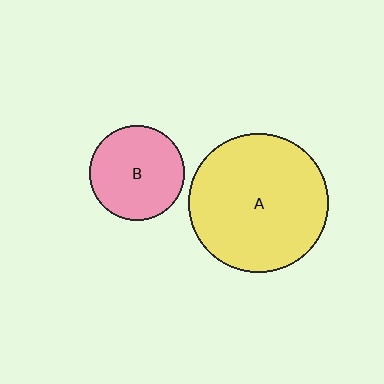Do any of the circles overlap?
No, none of the circles overlap.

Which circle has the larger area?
Circle A (yellow).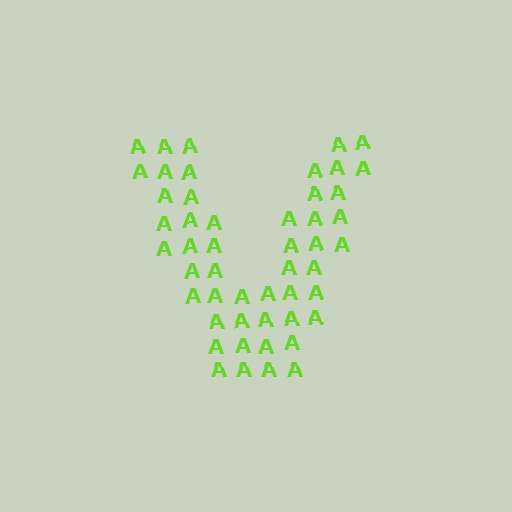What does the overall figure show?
The overall figure shows the letter V.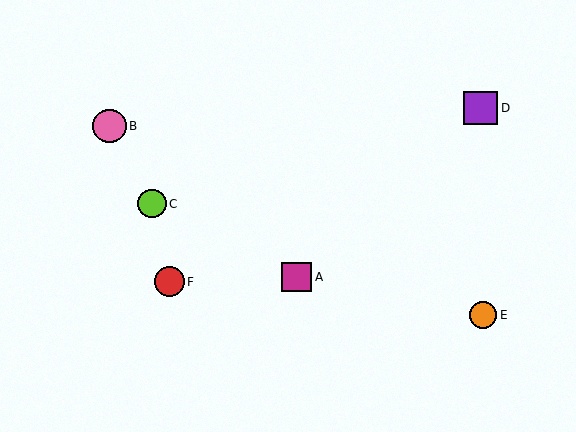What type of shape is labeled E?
Shape E is an orange circle.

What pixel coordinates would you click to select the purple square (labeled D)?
Click at (481, 108) to select the purple square D.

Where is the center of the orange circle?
The center of the orange circle is at (483, 315).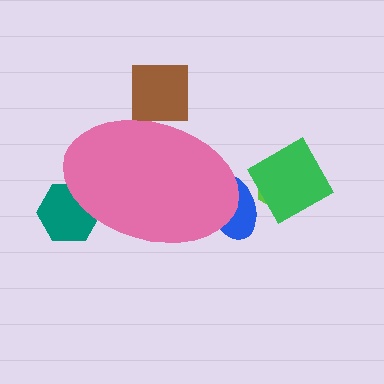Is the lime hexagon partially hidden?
No, the lime hexagon is fully visible.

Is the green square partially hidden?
No, the green square is fully visible.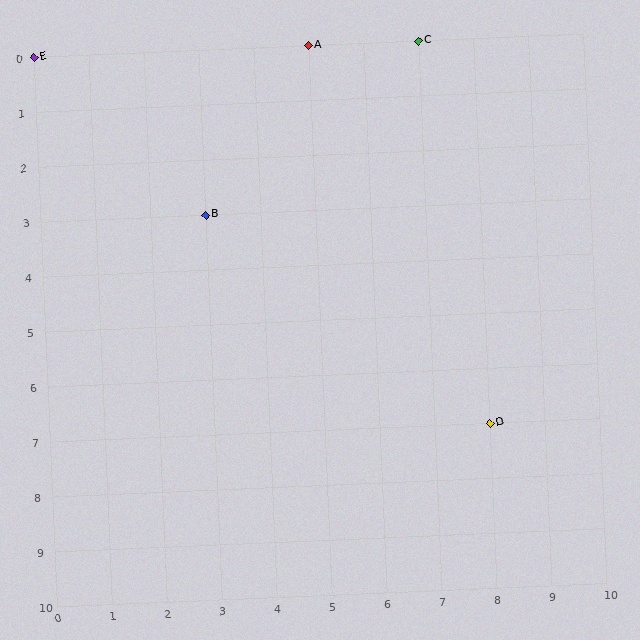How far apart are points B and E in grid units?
Points B and E are 3 columns and 3 rows apart (about 4.2 grid units diagonally).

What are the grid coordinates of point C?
Point C is at grid coordinates (7, 0).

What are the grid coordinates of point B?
Point B is at grid coordinates (3, 3).